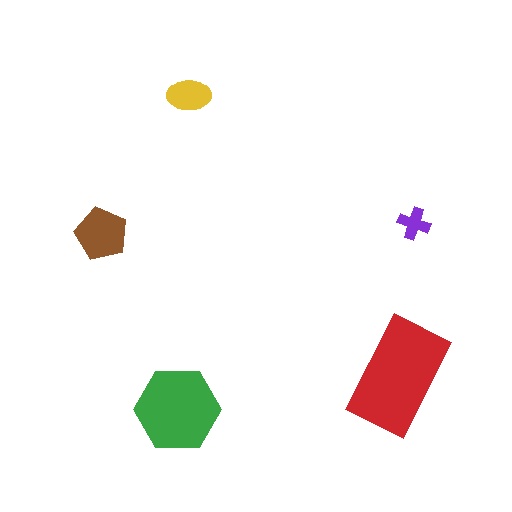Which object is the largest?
The red rectangle.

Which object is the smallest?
The purple cross.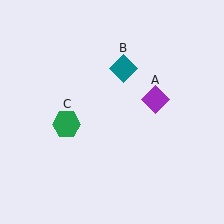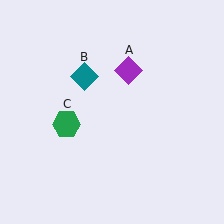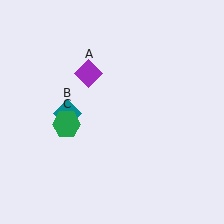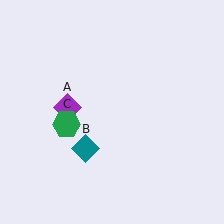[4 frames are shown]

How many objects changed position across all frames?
2 objects changed position: purple diamond (object A), teal diamond (object B).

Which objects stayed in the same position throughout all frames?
Green hexagon (object C) remained stationary.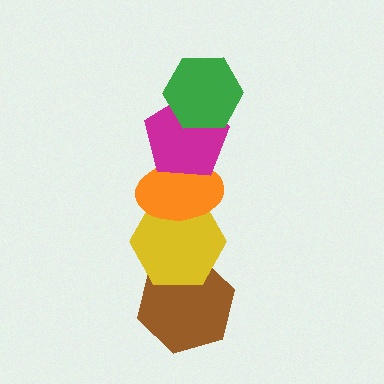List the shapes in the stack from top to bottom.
From top to bottom: the green hexagon, the magenta pentagon, the orange ellipse, the yellow hexagon, the brown hexagon.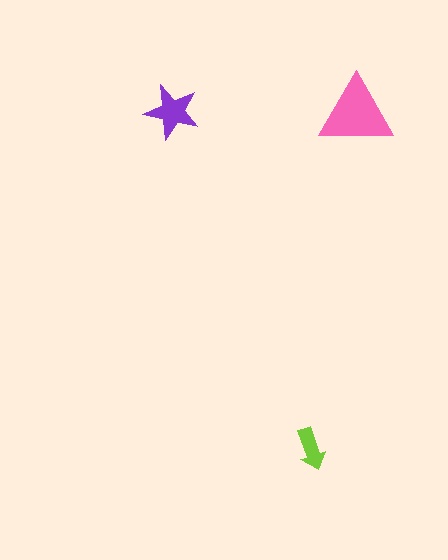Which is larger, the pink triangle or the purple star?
The pink triangle.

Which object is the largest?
The pink triangle.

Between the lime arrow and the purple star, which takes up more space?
The purple star.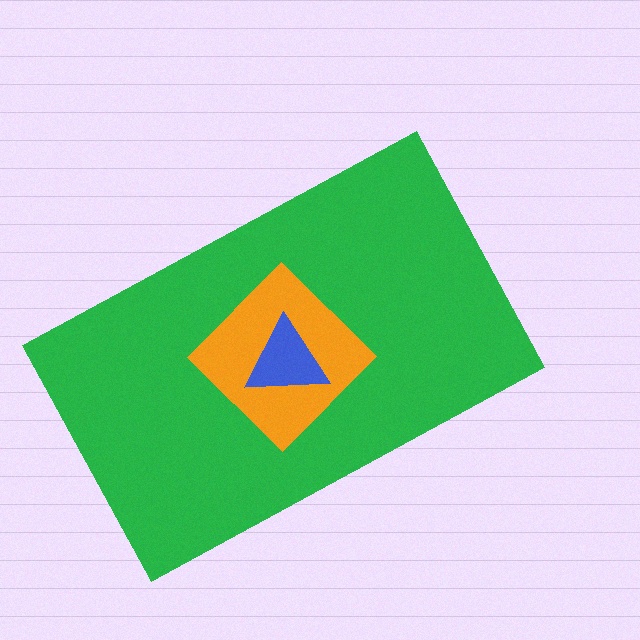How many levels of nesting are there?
3.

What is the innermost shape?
The blue triangle.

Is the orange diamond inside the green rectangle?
Yes.